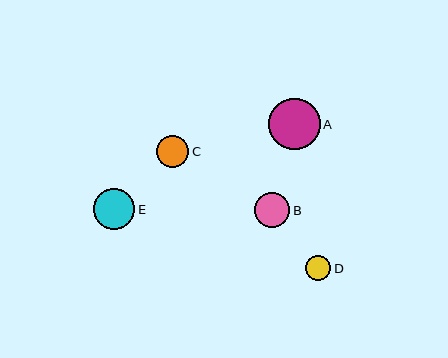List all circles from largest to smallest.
From largest to smallest: A, E, B, C, D.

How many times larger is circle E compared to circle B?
Circle E is approximately 1.2 times the size of circle B.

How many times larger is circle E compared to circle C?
Circle E is approximately 1.3 times the size of circle C.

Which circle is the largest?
Circle A is the largest with a size of approximately 51 pixels.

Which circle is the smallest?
Circle D is the smallest with a size of approximately 25 pixels.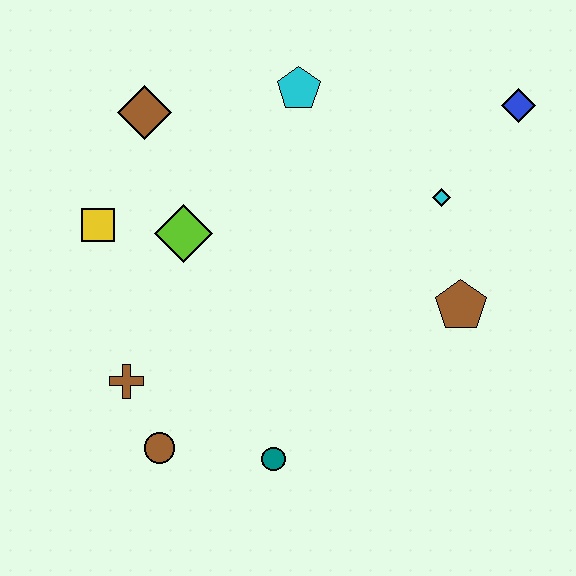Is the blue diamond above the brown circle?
Yes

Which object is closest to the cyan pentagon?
The brown diamond is closest to the cyan pentagon.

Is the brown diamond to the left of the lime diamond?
Yes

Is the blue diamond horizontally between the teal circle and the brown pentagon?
No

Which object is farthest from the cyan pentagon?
The brown circle is farthest from the cyan pentagon.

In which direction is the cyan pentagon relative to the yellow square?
The cyan pentagon is to the right of the yellow square.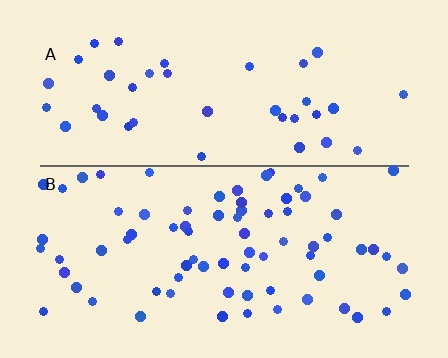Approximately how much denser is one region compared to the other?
Approximately 1.9× — region B over region A.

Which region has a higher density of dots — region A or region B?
B (the bottom).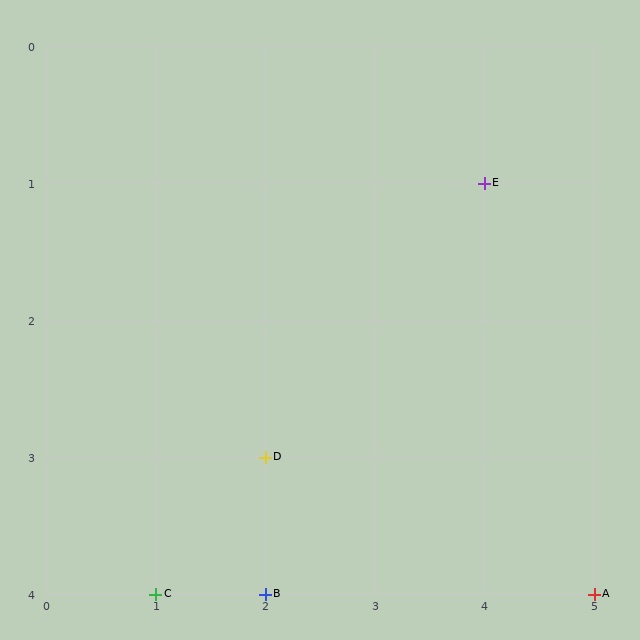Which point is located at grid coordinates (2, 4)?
Point B is at (2, 4).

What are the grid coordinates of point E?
Point E is at grid coordinates (4, 1).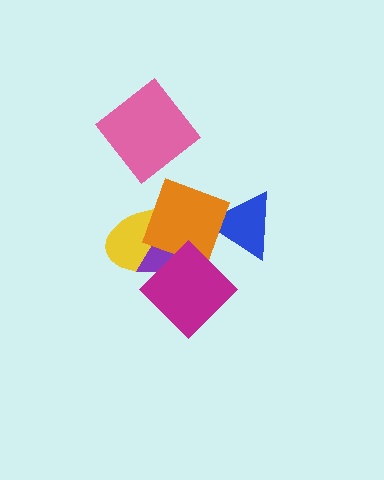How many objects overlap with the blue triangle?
1 object overlaps with the blue triangle.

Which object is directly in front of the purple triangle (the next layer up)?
The orange diamond is directly in front of the purple triangle.